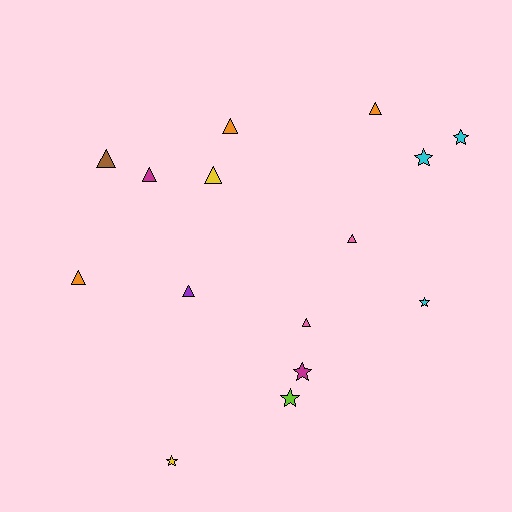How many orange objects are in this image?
There are 3 orange objects.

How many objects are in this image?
There are 15 objects.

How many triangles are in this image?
There are 9 triangles.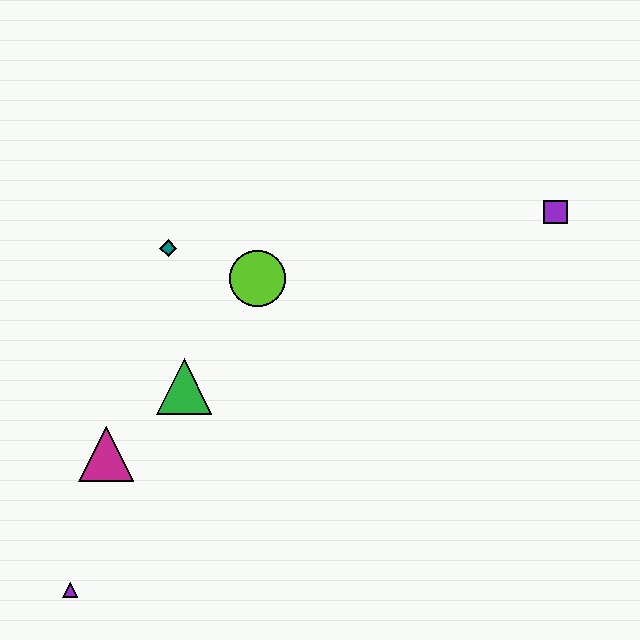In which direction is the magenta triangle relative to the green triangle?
The magenta triangle is to the left of the green triangle.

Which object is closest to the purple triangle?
The magenta triangle is closest to the purple triangle.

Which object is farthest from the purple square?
The purple triangle is farthest from the purple square.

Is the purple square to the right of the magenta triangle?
Yes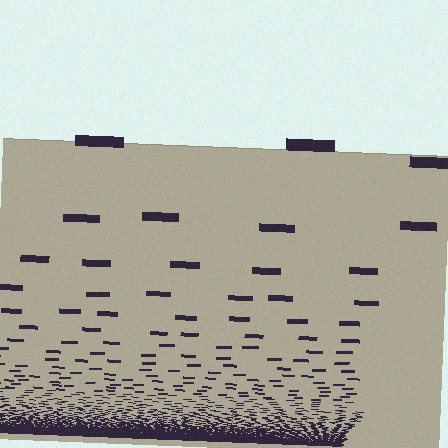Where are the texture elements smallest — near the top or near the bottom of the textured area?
Near the bottom.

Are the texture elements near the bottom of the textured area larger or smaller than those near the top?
Smaller. The gradient is inverted — elements near the bottom are smaller and denser.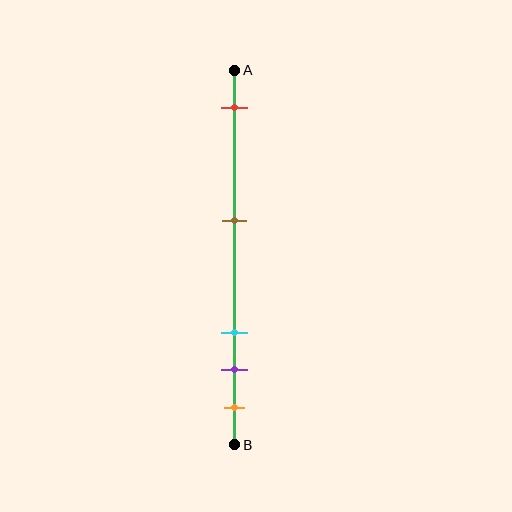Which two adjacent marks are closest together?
The purple and orange marks are the closest adjacent pair.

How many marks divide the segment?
There are 5 marks dividing the segment.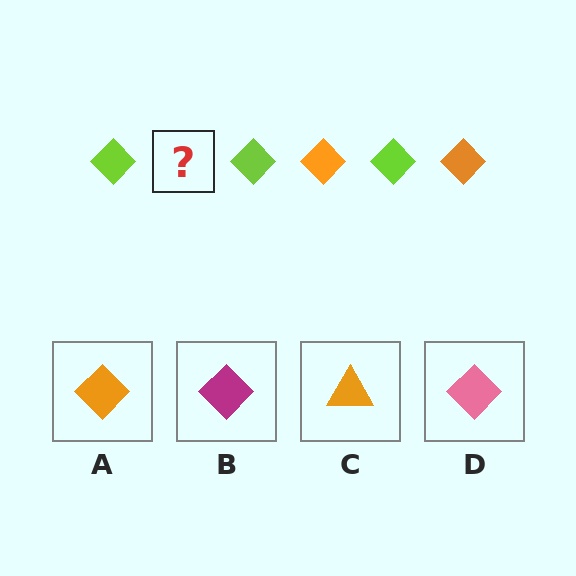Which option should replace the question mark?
Option A.